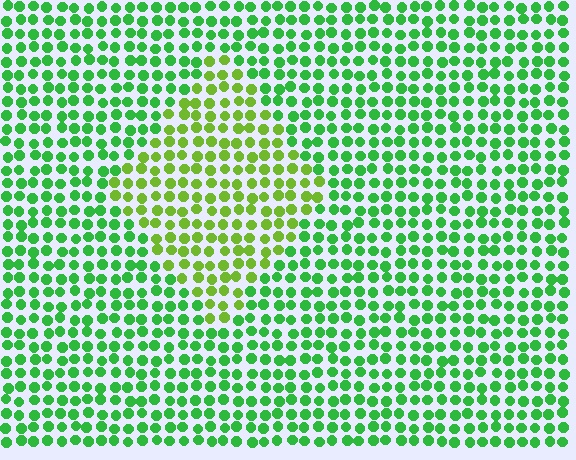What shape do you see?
I see a diamond.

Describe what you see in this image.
The image is filled with small green elements in a uniform arrangement. A diamond-shaped region is visible where the elements are tinted to a slightly different hue, forming a subtle color boundary.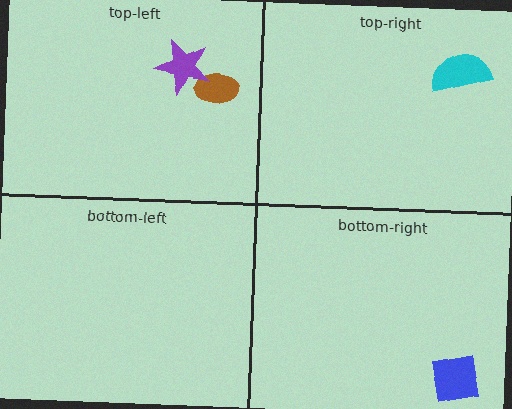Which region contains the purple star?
The top-left region.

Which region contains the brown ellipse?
The top-left region.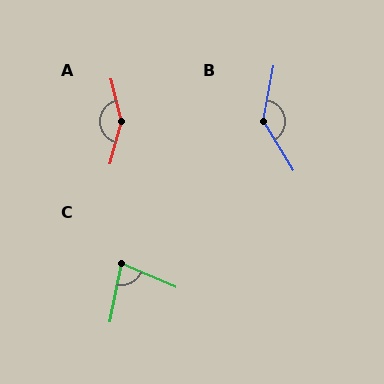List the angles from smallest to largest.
C (78°), B (138°), A (151°).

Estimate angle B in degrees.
Approximately 138 degrees.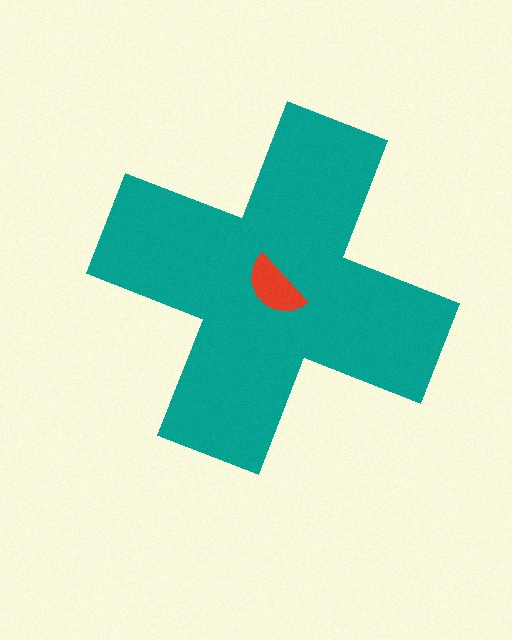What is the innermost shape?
The red semicircle.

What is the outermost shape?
The teal cross.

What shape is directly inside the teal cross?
The red semicircle.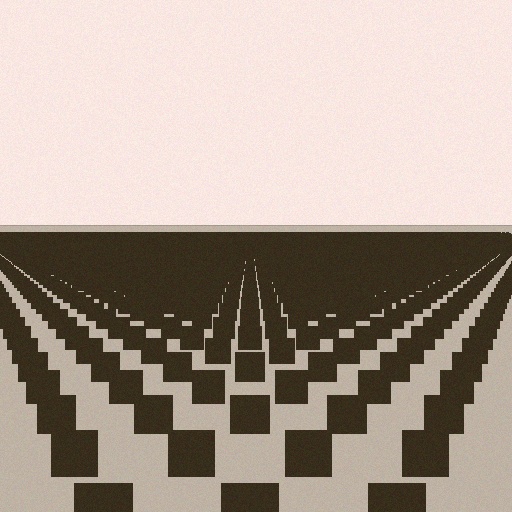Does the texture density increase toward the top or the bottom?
Density increases toward the top.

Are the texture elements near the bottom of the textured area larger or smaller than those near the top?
Larger. Near the bottom, elements are closer to the viewer and appear at a bigger on-screen size.